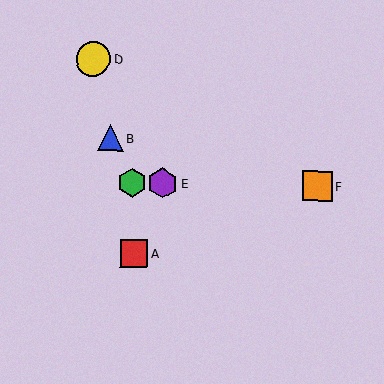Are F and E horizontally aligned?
Yes, both are at y≈186.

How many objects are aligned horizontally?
3 objects (C, E, F) are aligned horizontally.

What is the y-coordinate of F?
Object F is at y≈186.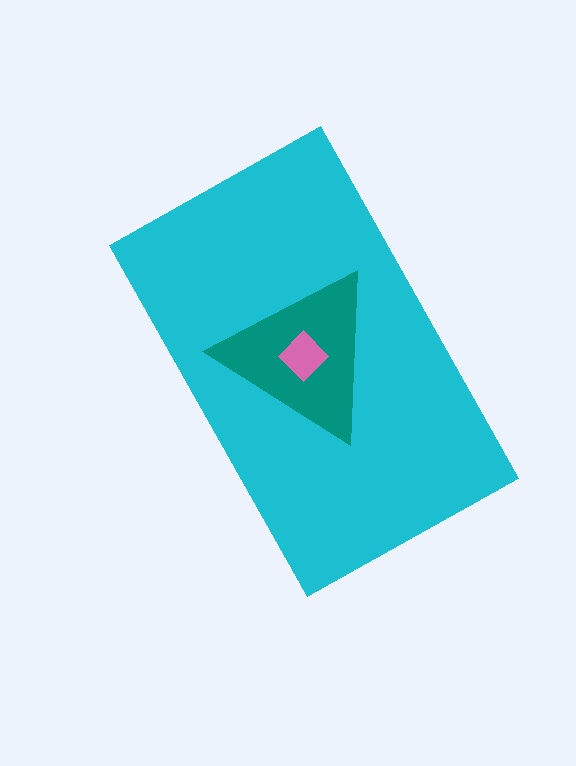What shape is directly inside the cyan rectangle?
The teal triangle.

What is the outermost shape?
The cyan rectangle.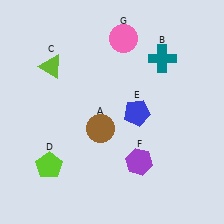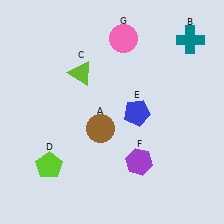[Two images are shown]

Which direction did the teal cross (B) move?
The teal cross (B) moved right.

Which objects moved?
The objects that moved are: the teal cross (B), the lime triangle (C).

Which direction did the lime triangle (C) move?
The lime triangle (C) moved right.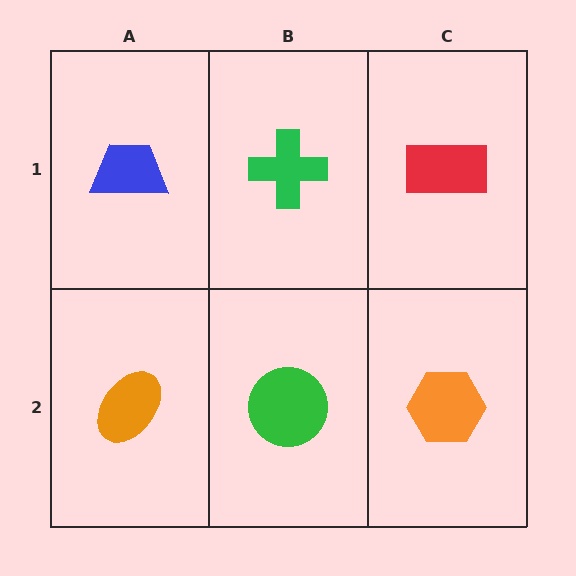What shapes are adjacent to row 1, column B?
A green circle (row 2, column B), a blue trapezoid (row 1, column A), a red rectangle (row 1, column C).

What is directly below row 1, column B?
A green circle.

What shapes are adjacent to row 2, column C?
A red rectangle (row 1, column C), a green circle (row 2, column B).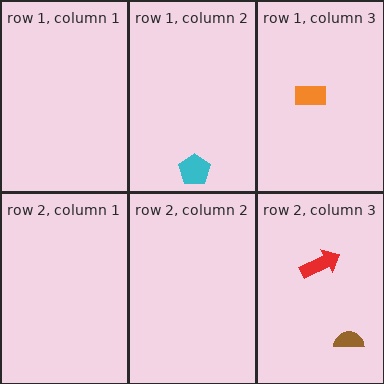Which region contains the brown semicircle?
The row 2, column 3 region.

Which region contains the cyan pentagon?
The row 1, column 2 region.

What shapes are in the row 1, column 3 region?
The orange rectangle.